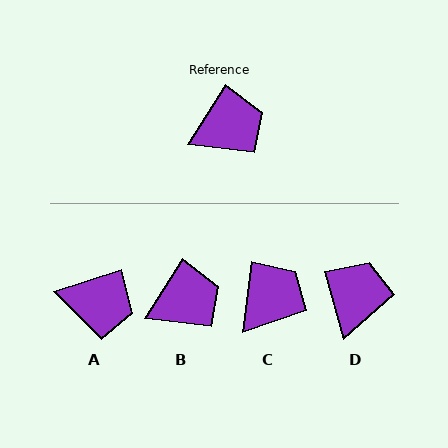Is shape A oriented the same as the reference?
No, it is off by about 39 degrees.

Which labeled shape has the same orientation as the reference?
B.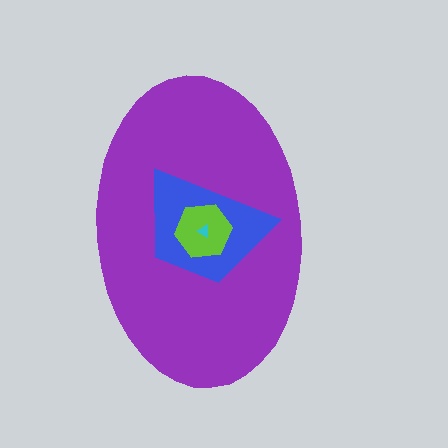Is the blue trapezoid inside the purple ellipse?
Yes.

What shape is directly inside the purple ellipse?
The blue trapezoid.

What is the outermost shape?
The purple ellipse.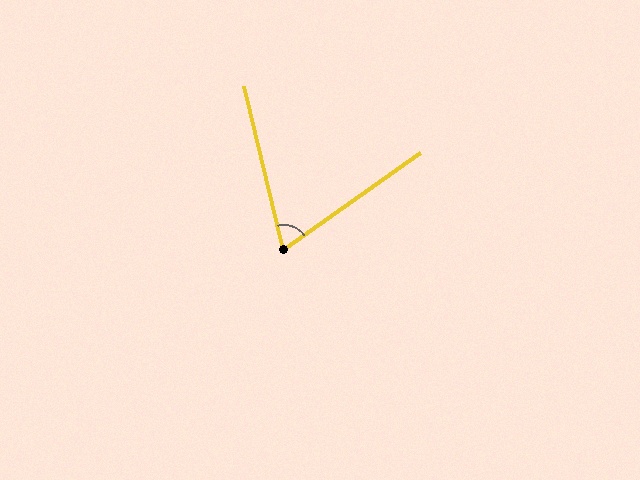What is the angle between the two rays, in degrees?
Approximately 68 degrees.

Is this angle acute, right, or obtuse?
It is acute.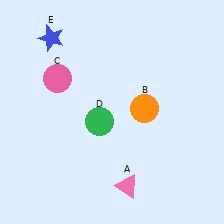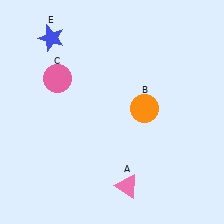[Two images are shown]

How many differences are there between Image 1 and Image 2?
There is 1 difference between the two images.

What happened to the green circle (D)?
The green circle (D) was removed in Image 2. It was in the bottom-left area of Image 1.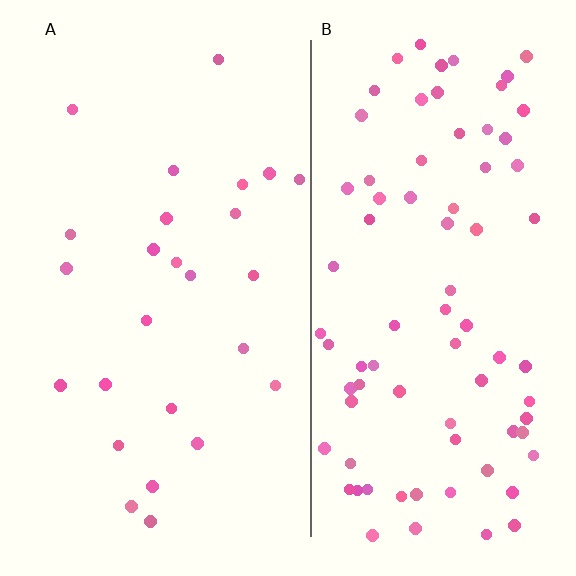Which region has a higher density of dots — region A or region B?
B (the right).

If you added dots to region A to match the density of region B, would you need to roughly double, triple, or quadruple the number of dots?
Approximately triple.